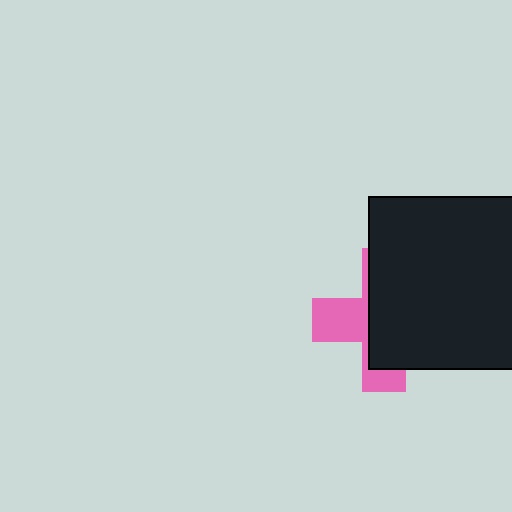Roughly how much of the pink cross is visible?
A small part of it is visible (roughly 36%).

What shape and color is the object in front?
The object in front is a black square.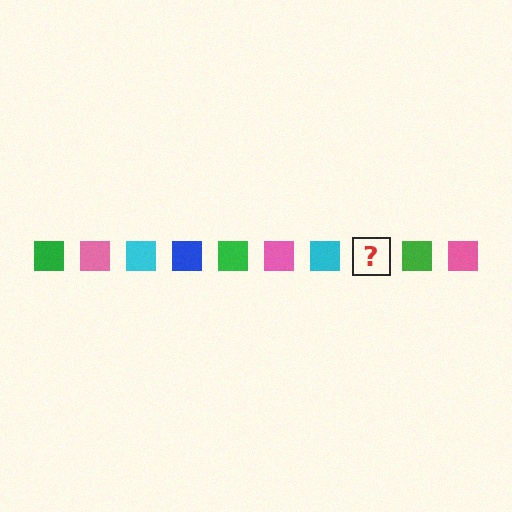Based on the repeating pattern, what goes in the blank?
The blank should be a blue square.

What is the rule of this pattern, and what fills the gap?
The rule is that the pattern cycles through green, pink, cyan, blue squares. The gap should be filled with a blue square.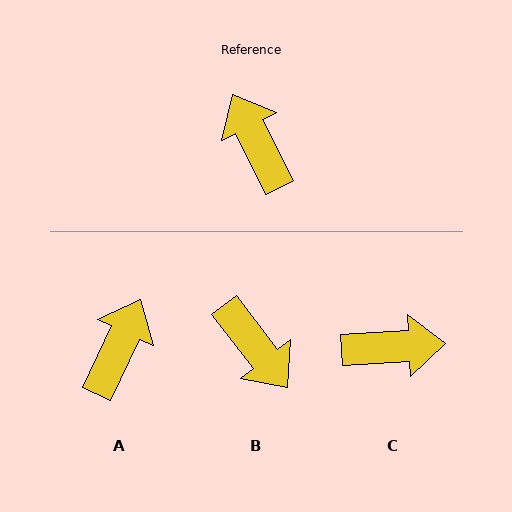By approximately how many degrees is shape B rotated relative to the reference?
Approximately 169 degrees clockwise.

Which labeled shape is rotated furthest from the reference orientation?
B, about 169 degrees away.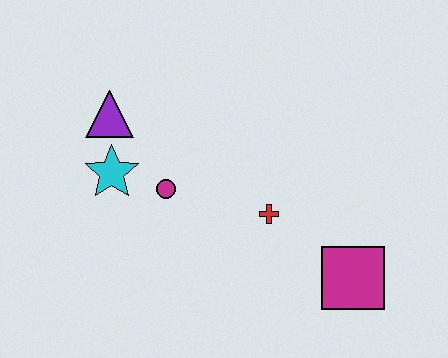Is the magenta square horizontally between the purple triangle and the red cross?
No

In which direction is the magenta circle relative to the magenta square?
The magenta circle is to the left of the magenta square.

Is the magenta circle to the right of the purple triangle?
Yes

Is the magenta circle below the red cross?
No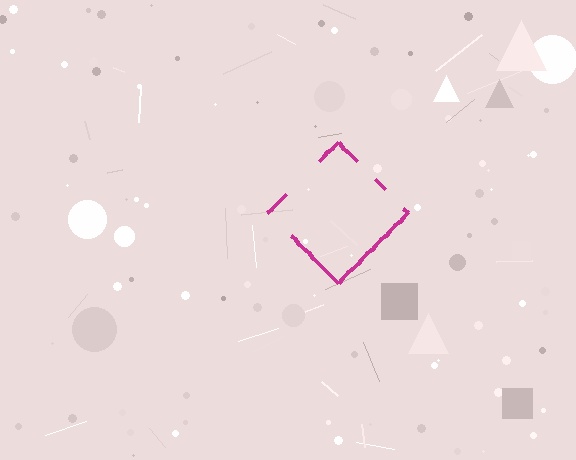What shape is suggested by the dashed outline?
The dashed outline suggests a diamond.